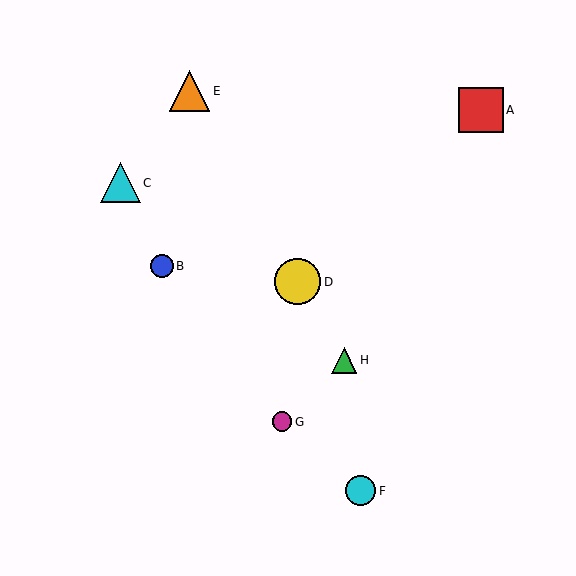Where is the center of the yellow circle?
The center of the yellow circle is at (297, 282).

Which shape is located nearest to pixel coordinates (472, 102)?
The red square (labeled A) at (481, 110) is nearest to that location.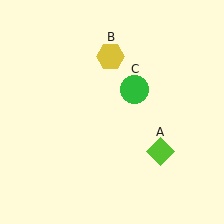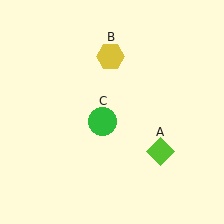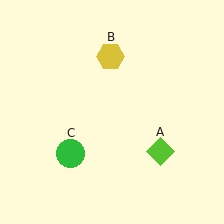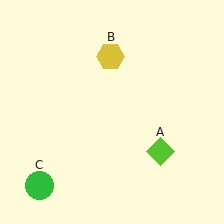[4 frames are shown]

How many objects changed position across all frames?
1 object changed position: green circle (object C).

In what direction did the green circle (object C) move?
The green circle (object C) moved down and to the left.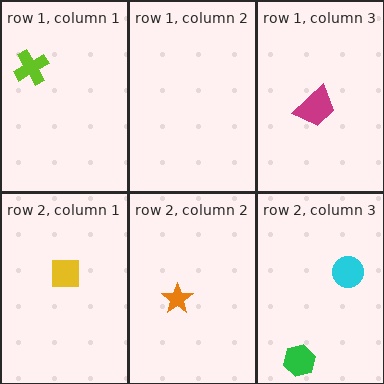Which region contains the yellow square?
The row 2, column 1 region.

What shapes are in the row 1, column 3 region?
The magenta trapezoid.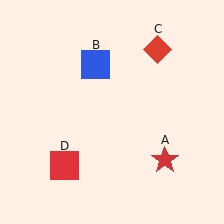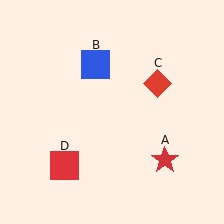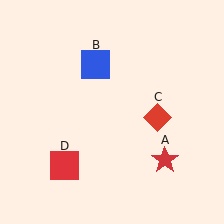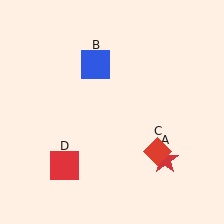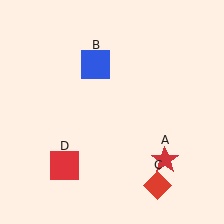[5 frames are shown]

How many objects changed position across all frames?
1 object changed position: red diamond (object C).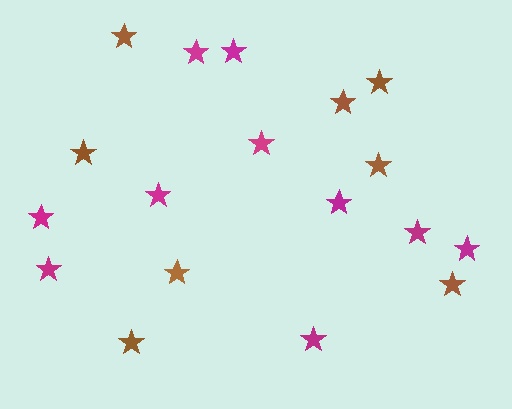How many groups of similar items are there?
There are 2 groups: one group of brown stars (8) and one group of magenta stars (10).